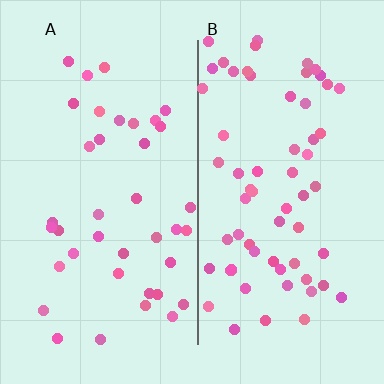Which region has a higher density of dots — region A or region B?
B (the right).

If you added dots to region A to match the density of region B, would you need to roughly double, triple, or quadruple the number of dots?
Approximately double.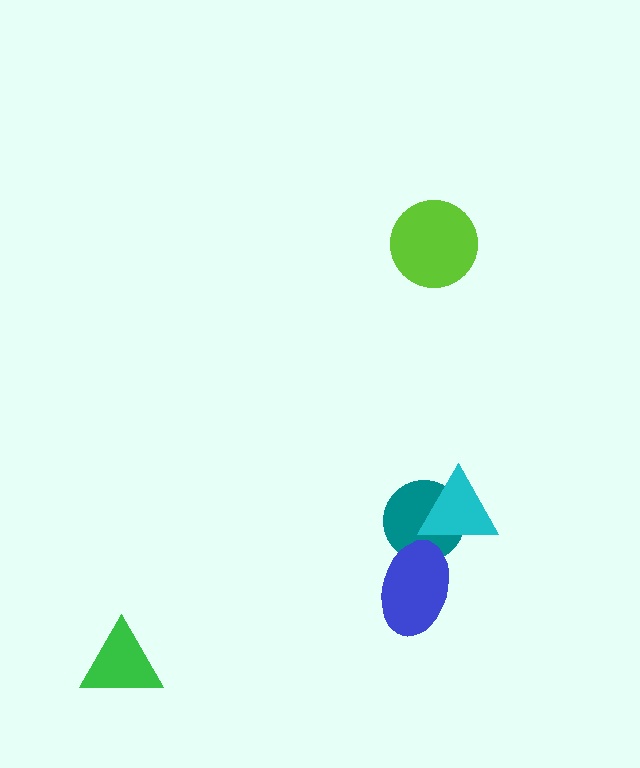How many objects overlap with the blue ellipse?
1 object overlaps with the blue ellipse.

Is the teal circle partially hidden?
Yes, it is partially covered by another shape.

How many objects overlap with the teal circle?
2 objects overlap with the teal circle.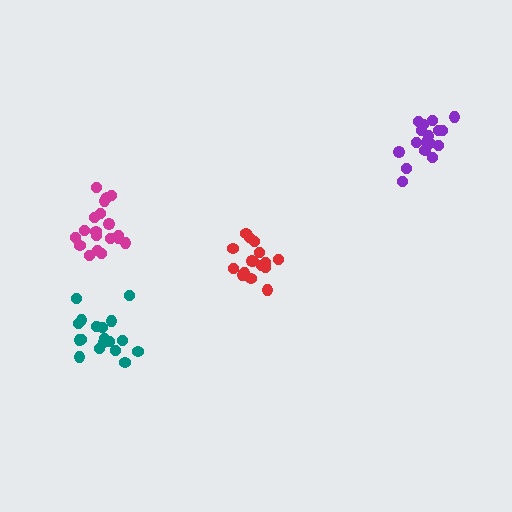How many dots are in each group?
Group 1: 19 dots, Group 2: 16 dots, Group 3: 17 dots, Group 4: 19 dots (71 total).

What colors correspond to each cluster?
The clusters are colored: teal, red, purple, magenta.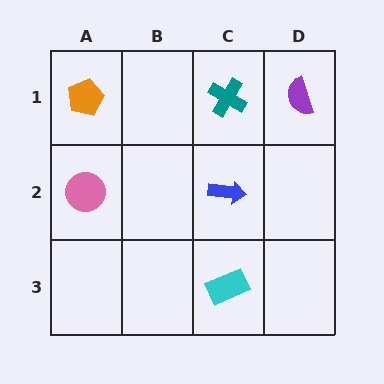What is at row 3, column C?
A cyan rectangle.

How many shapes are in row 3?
1 shape.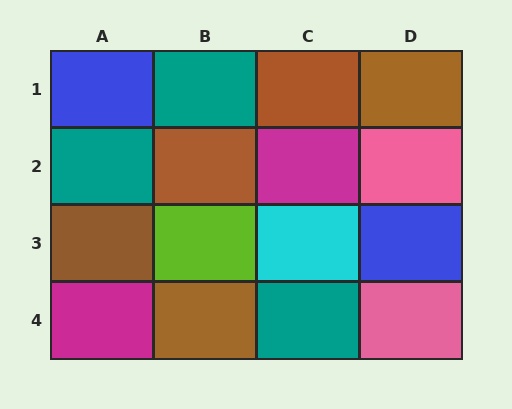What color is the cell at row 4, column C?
Teal.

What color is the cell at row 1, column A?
Blue.